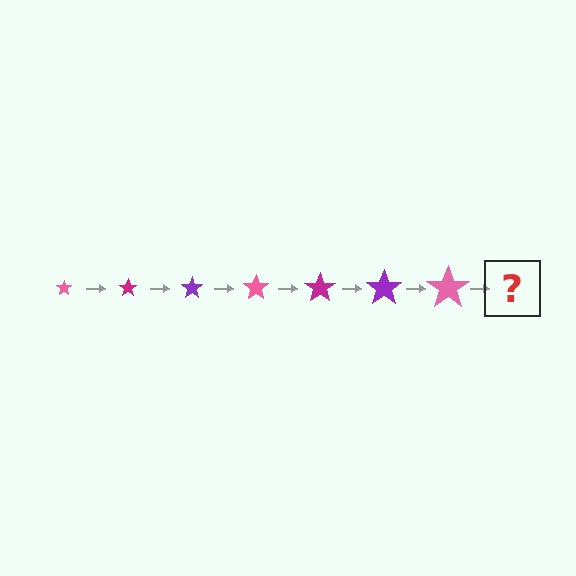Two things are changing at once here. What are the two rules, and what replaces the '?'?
The two rules are that the star grows larger each step and the color cycles through pink, magenta, and purple. The '?' should be a magenta star, larger than the previous one.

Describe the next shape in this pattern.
It should be a magenta star, larger than the previous one.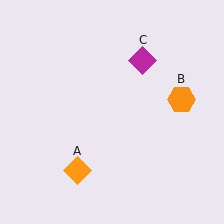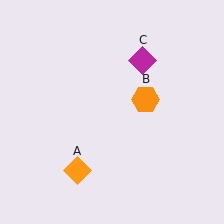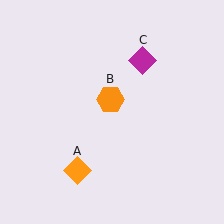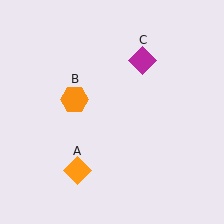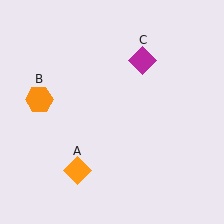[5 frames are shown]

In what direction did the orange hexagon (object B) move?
The orange hexagon (object B) moved left.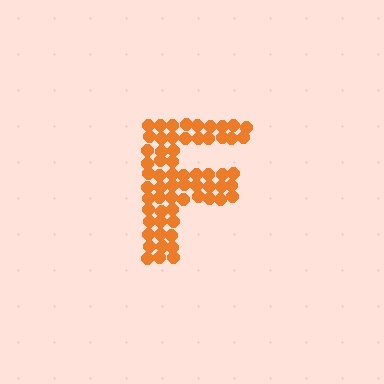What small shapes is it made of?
It is made of small circles.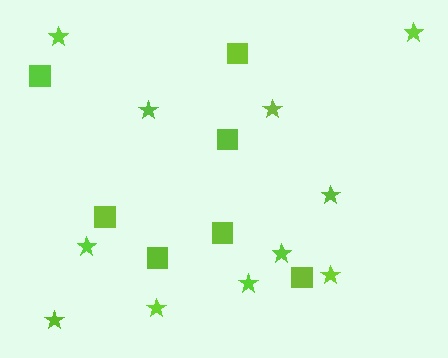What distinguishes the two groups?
There are 2 groups: one group of squares (7) and one group of stars (11).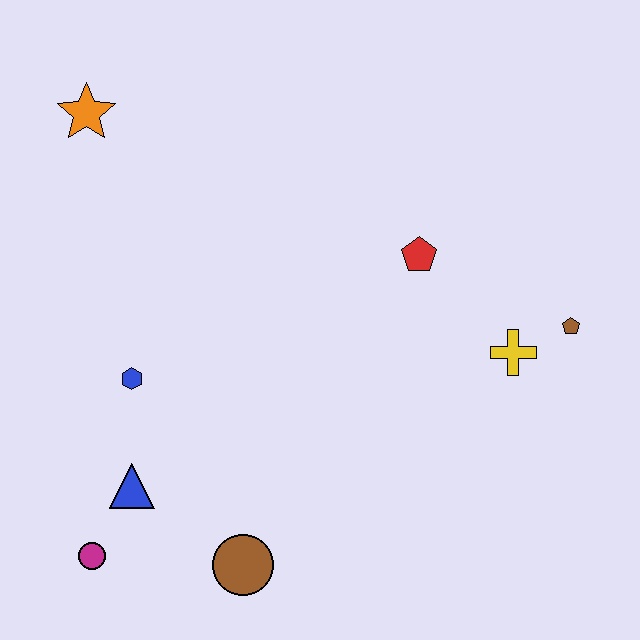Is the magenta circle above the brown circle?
Yes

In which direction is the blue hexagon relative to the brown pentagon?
The blue hexagon is to the left of the brown pentagon.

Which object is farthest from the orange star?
The brown pentagon is farthest from the orange star.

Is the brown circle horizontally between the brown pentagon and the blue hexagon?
Yes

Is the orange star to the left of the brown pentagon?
Yes